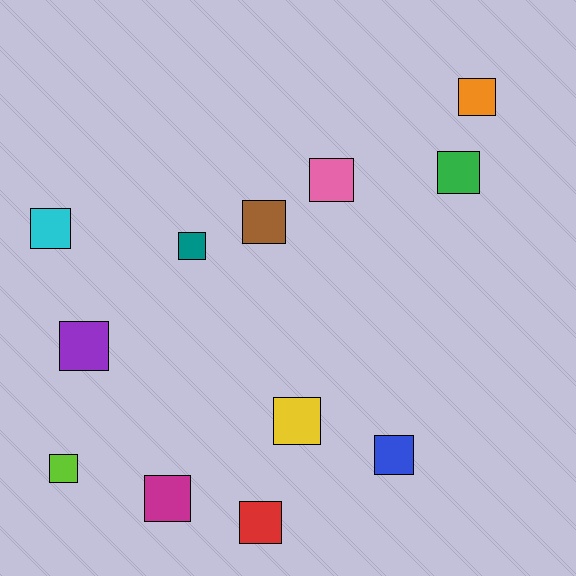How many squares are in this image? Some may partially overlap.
There are 12 squares.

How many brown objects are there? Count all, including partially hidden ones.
There is 1 brown object.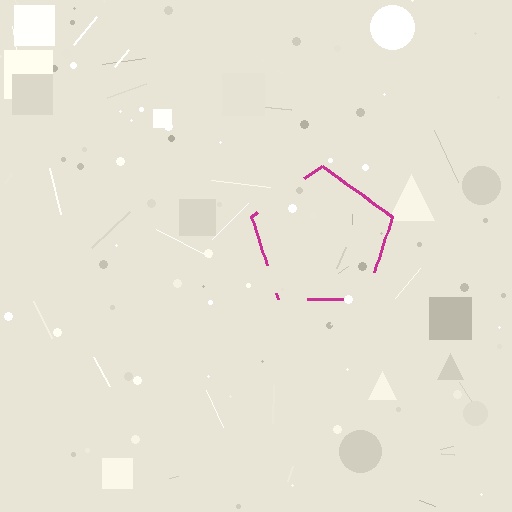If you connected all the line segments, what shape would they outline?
They would outline a pentagon.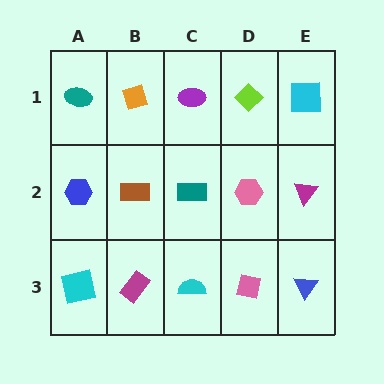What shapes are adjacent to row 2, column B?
An orange diamond (row 1, column B), a magenta rectangle (row 3, column B), a blue hexagon (row 2, column A), a teal rectangle (row 2, column C).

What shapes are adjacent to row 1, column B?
A brown rectangle (row 2, column B), a teal ellipse (row 1, column A), a purple ellipse (row 1, column C).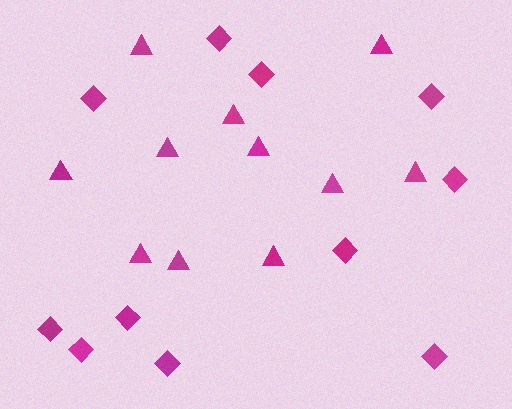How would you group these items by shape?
There are 2 groups: one group of diamonds (11) and one group of triangles (11).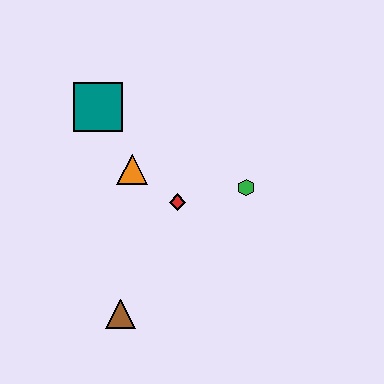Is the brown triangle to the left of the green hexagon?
Yes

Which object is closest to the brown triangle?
The red diamond is closest to the brown triangle.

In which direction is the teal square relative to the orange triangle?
The teal square is above the orange triangle.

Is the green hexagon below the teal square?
Yes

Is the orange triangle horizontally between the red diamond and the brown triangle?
Yes